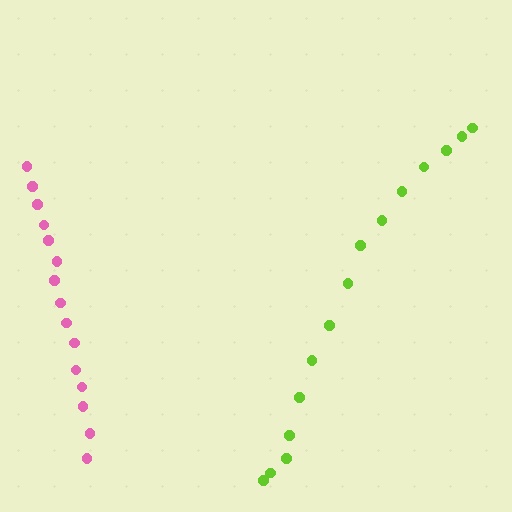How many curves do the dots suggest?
There are 2 distinct paths.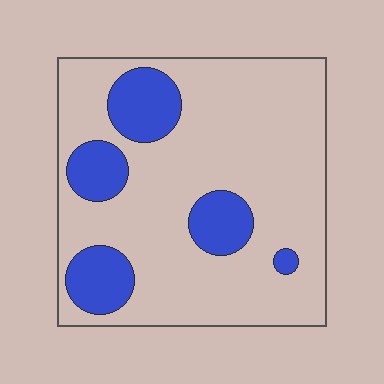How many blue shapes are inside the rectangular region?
5.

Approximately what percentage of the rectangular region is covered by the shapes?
Approximately 20%.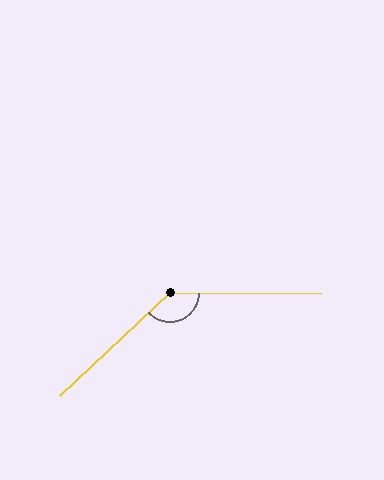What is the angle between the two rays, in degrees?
Approximately 136 degrees.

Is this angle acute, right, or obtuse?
It is obtuse.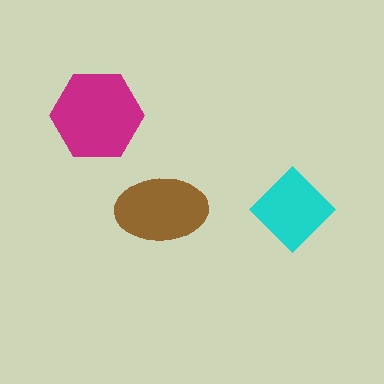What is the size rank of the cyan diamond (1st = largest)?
3rd.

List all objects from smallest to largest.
The cyan diamond, the brown ellipse, the magenta hexagon.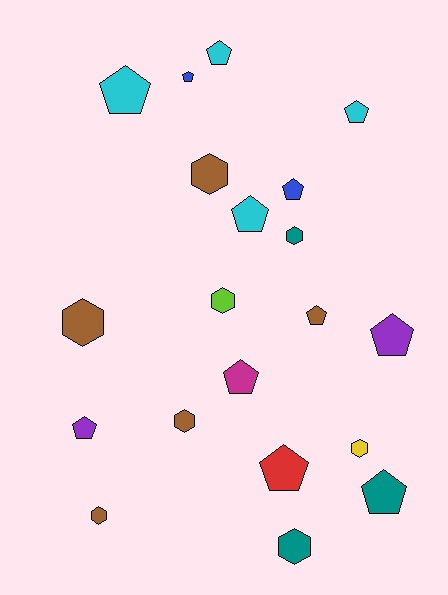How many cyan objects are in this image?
There are 4 cyan objects.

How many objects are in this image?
There are 20 objects.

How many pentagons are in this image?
There are 12 pentagons.